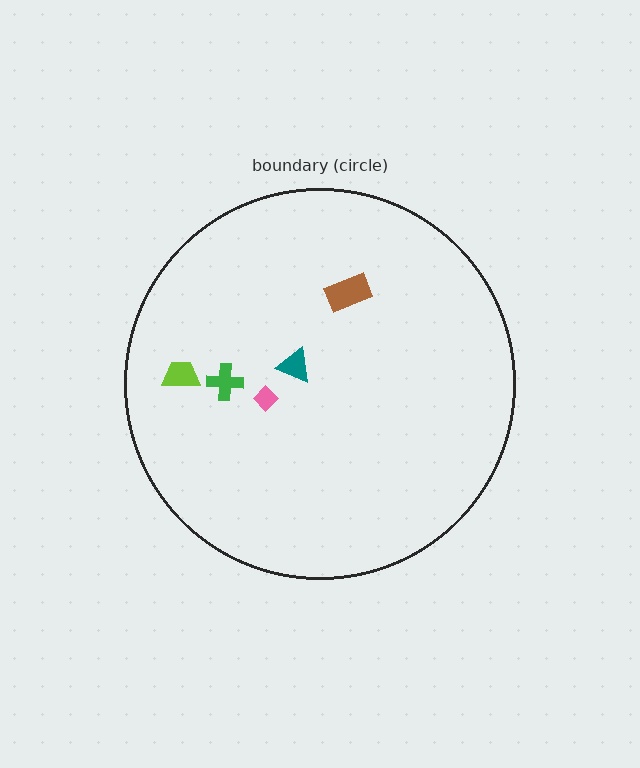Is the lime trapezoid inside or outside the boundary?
Inside.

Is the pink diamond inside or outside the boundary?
Inside.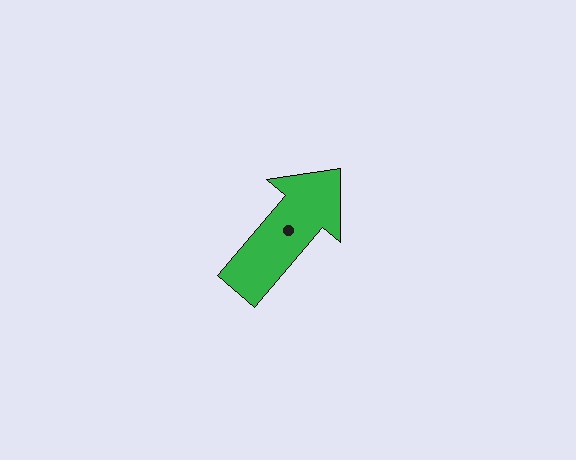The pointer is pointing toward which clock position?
Roughly 1 o'clock.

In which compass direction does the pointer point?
Northeast.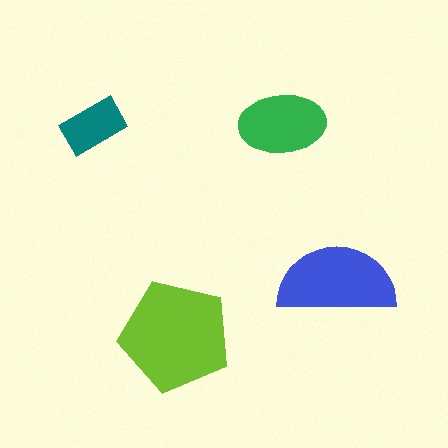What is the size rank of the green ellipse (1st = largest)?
3rd.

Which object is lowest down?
The lime pentagon is bottommost.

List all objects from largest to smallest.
The lime pentagon, the blue semicircle, the green ellipse, the teal rectangle.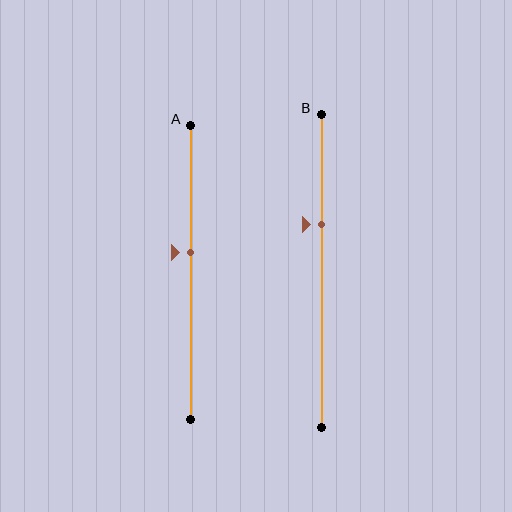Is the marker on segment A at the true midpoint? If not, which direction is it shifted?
No, the marker on segment A is shifted upward by about 7% of the segment length.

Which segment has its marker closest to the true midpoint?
Segment A has its marker closest to the true midpoint.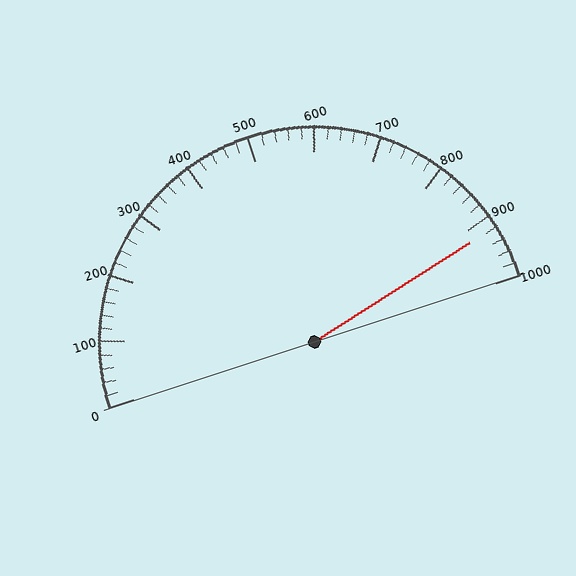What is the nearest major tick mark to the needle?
The nearest major tick mark is 900.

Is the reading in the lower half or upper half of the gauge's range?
The reading is in the upper half of the range (0 to 1000).